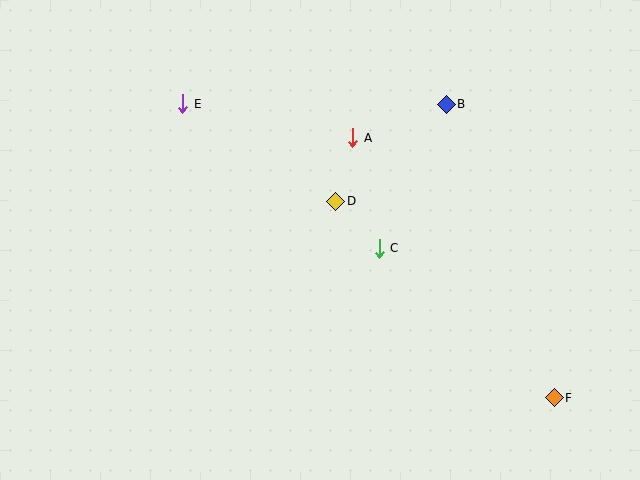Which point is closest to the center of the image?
Point D at (336, 201) is closest to the center.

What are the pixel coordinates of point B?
Point B is at (446, 104).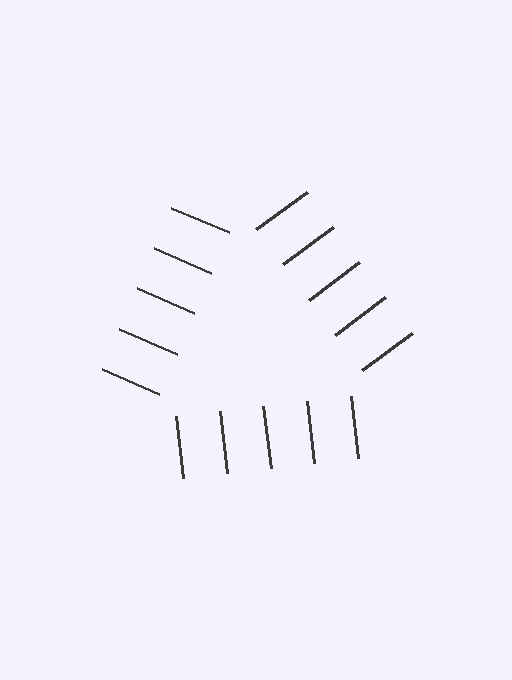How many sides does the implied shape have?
3 sides — the line-ends trace a triangle.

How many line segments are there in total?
15 — 5 along each of the 3 edges.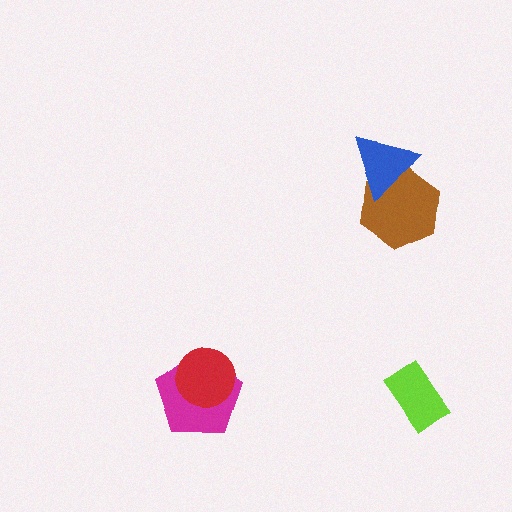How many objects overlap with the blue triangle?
1 object overlaps with the blue triangle.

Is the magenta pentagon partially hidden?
Yes, it is partially covered by another shape.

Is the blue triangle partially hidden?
No, no other shape covers it.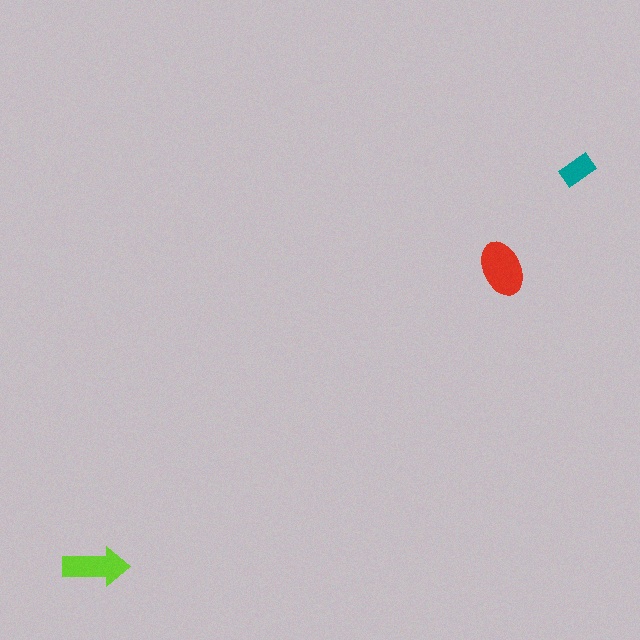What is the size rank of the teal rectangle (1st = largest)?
3rd.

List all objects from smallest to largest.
The teal rectangle, the lime arrow, the red ellipse.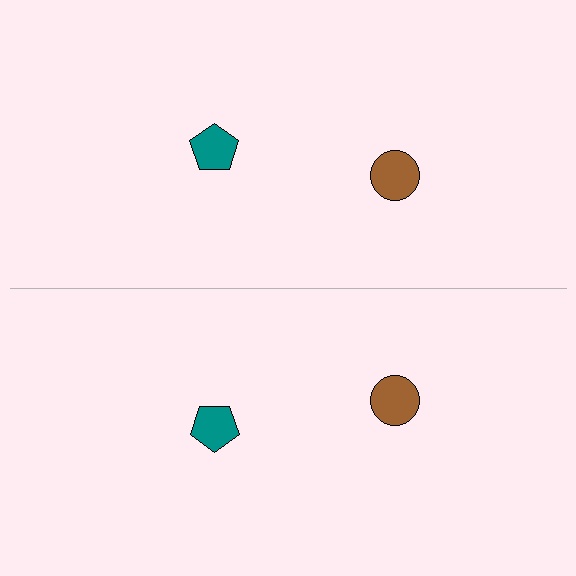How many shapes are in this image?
There are 4 shapes in this image.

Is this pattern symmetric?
Yes, this pattern has bilateral (reflection) symmetry.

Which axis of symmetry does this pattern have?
The pattern has a horizontal axis of symmetry running through the center of the image.